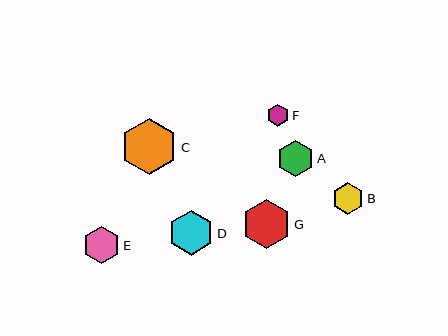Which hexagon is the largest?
Hexagon C is the largest with a size of approximately 56 pixels.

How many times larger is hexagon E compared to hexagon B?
Hexagon E is approximately 1.2 times the size of hexagon B.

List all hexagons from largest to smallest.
From largest to smallest: C, G, D, A, E, B, F.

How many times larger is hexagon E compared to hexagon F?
Hexagon E is approximately 1.7 times the size of hexagon F.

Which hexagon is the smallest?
Hexagon F is the smallest with a size of approximately 22 pixels.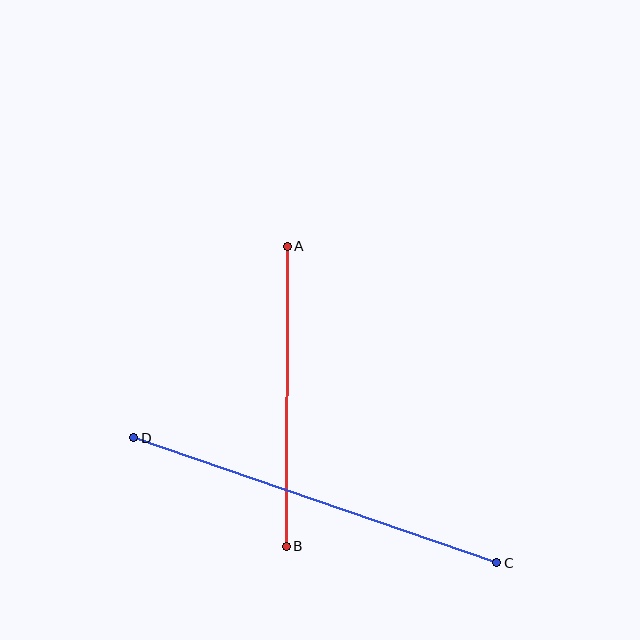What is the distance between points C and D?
The distance is approximately 384 pixels.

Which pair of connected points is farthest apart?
Points C and D are farthest apart.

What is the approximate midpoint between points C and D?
The midpoint is at approximately (315, 500) pixels.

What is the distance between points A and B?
The distance is approximately 300 pixels.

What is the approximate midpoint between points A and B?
The midpoint is at approximately (287, 396) pixels.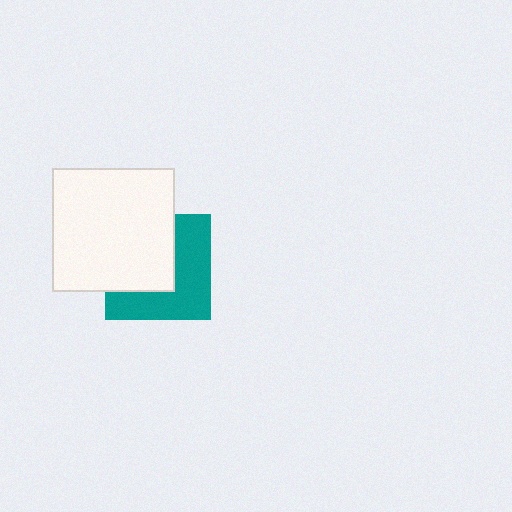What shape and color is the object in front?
The object in front is a white square.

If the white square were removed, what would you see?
You would see the complete teal square.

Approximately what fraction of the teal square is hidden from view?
Roughly 49% of the teal square is hidden behind the white square.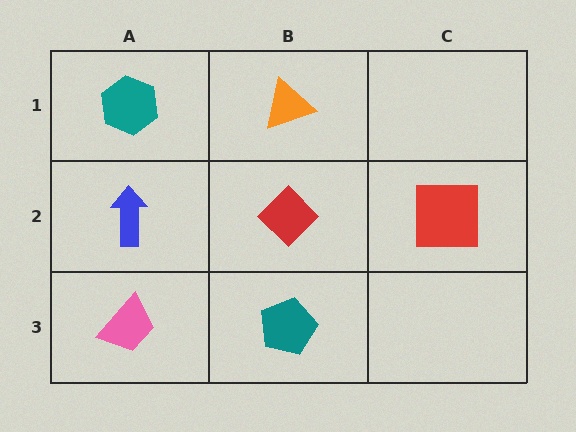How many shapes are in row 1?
2 shapes.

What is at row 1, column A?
A teal hexagon.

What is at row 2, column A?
A blue arrow.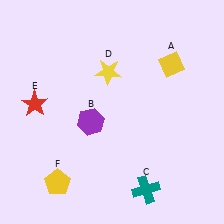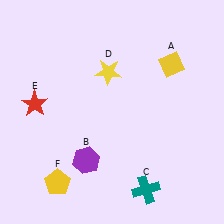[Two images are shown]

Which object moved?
The purple hexagon (B) moved down.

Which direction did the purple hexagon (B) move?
The purple hexagon (B) moved down.